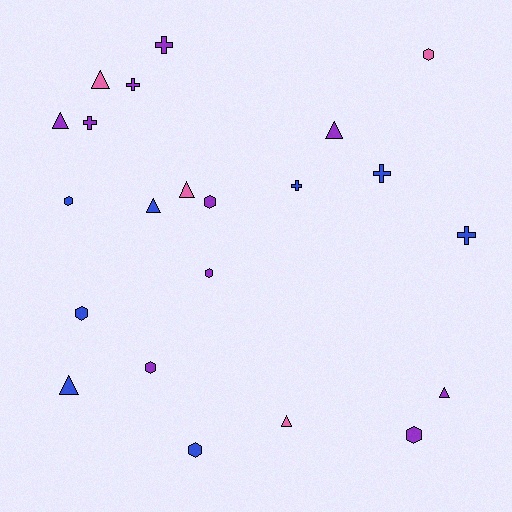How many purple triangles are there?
There are 3 purple triangles.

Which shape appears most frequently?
Triangle, with 8 objects.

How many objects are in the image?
There are 22 objects.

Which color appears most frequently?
Purple, with 10 objects.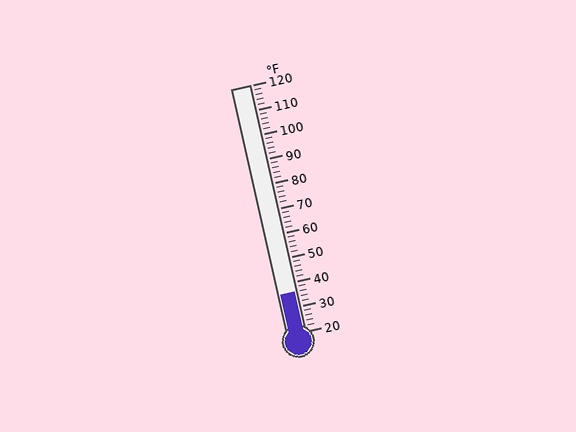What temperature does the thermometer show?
The thermometer shows approximately 36°F.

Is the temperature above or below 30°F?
The temperature is above 30°F.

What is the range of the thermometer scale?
The thermometer scale ranges from 20°F to 120°F.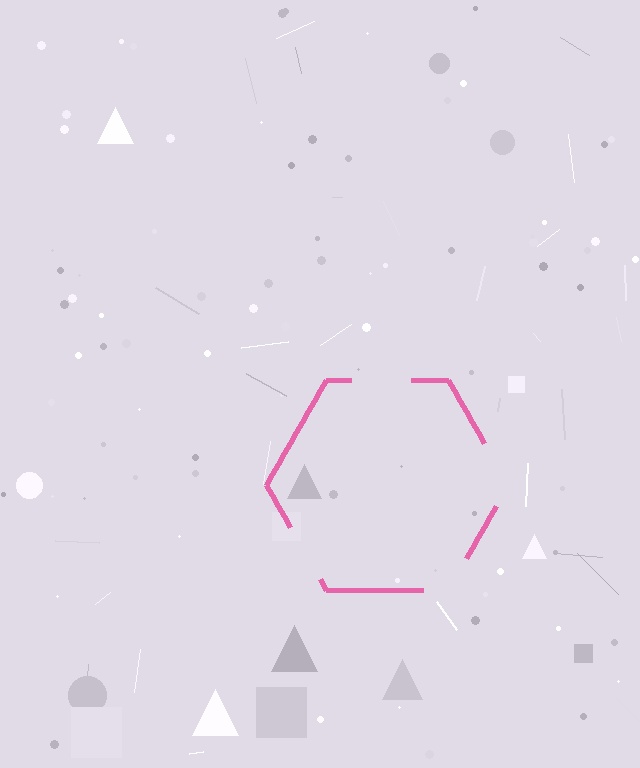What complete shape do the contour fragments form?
The contour fragments form a hexagon.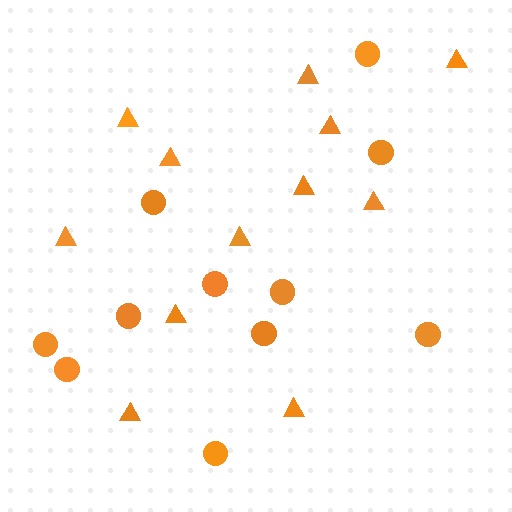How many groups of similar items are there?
There are 2 groups: one group of triangles (12) and one group of circles (11).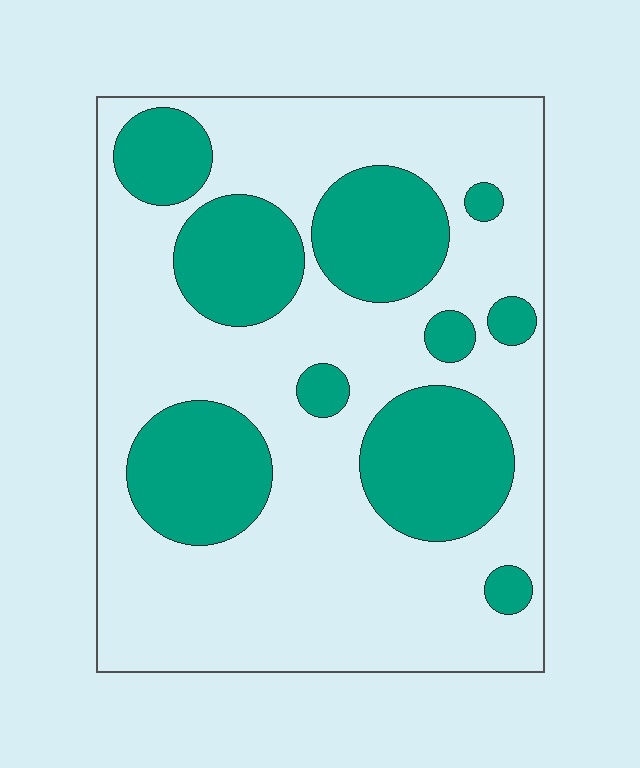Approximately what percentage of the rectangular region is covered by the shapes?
Approximately 30%.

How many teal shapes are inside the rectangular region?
10.